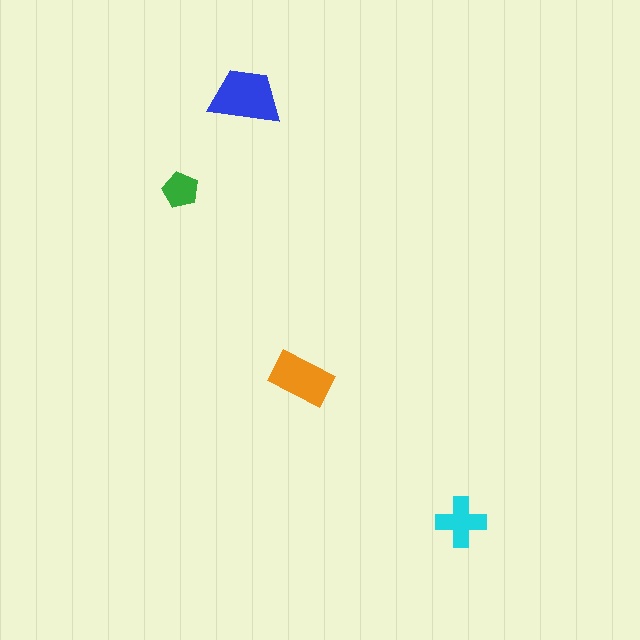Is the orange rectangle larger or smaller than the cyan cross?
Larger.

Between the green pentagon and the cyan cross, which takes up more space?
The cyan cross.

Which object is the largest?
The blue trapezoid.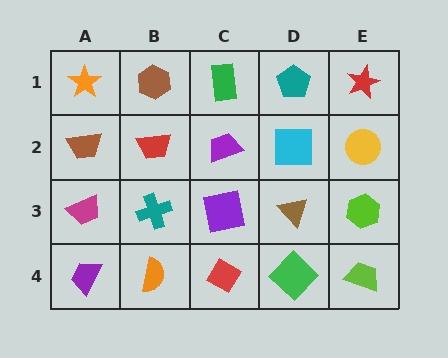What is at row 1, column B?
A brown hexagon.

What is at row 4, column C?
A red diamond.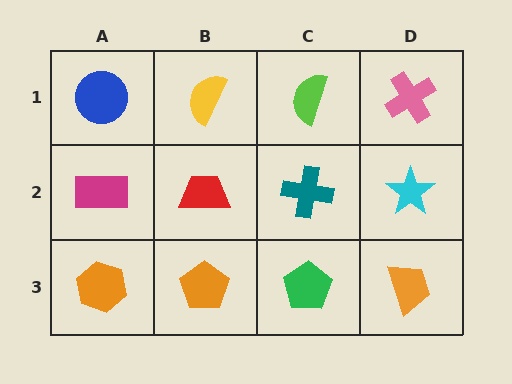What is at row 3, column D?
An orange trapezoid.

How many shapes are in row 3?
4 shapes.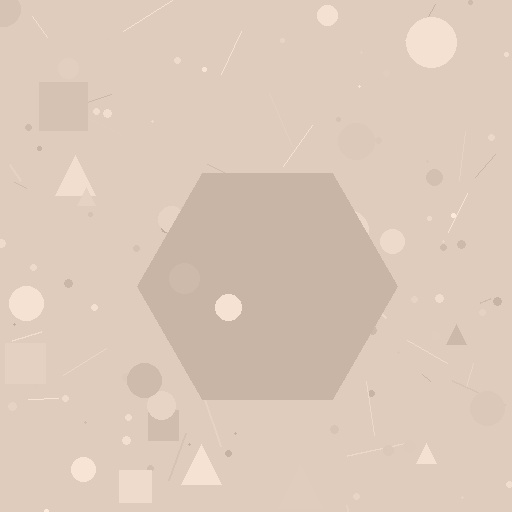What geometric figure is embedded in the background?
A hexagon is embedded in the background.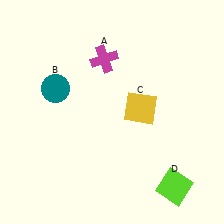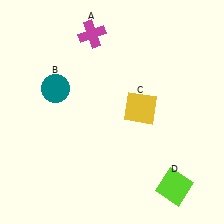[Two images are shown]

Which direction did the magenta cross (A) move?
The magenta cross (A) moved up.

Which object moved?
The magenta cross (A) moved up.